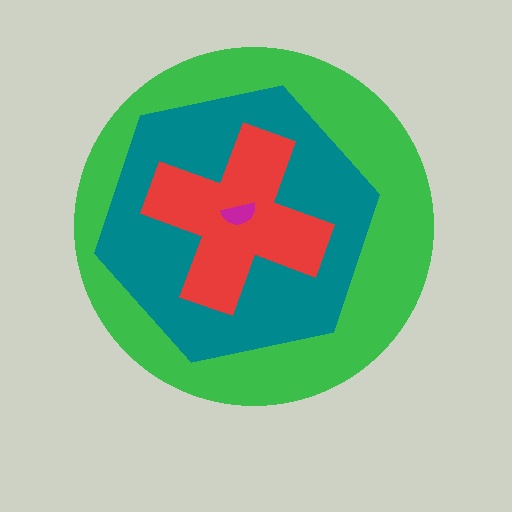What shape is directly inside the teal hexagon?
The red cross.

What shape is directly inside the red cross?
The magenta semicircle.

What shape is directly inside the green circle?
The teal hexagon.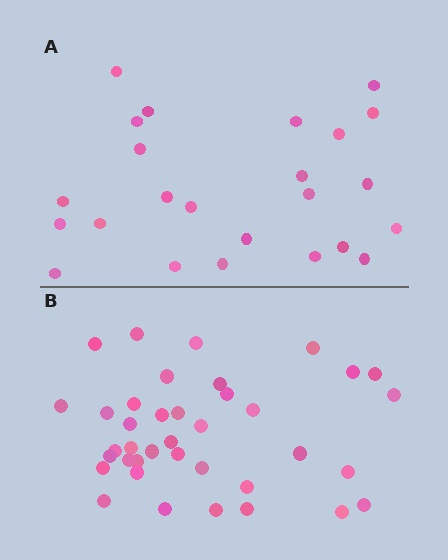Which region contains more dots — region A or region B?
Region B (the bottom region) has more dots.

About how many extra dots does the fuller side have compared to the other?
Region B has approximately 15 more dots than region A.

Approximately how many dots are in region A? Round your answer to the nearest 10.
About 20 dots. (The exact count is 24, which rounds to 20.)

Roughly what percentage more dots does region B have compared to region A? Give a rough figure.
About 60% more.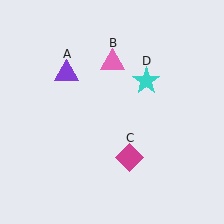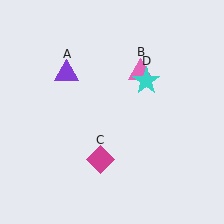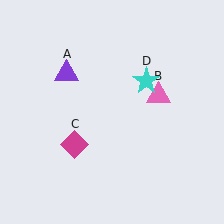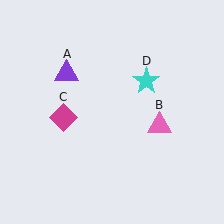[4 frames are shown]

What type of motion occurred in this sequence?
The pink triangle (object B), magenta diamond (object C) rotated clockwise around the center of the scene.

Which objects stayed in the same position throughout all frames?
Purple triangle (object A) and cyan star (object D) remained stationary.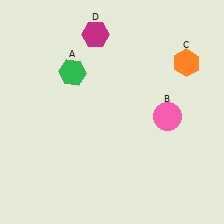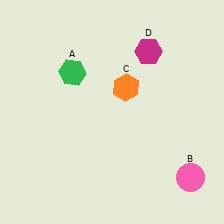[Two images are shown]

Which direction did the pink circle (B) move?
The pink circle (B) moved down.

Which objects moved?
The objects that moved are: the pink circle (B), the orange hexagon (C), the magenta hexagon (D).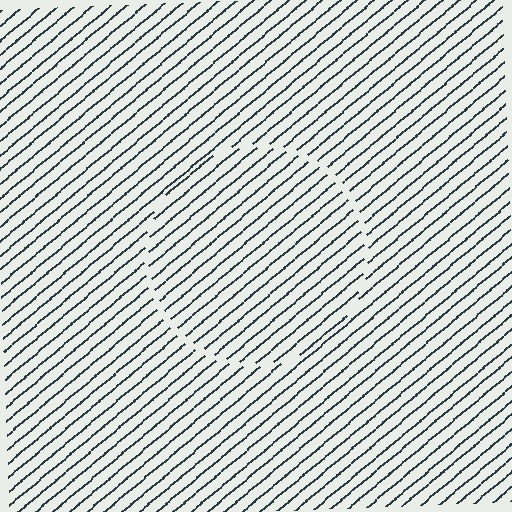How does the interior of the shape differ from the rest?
The interior of the shape contains the same grating, shifted by half a period — the contour is defined by the phase discontinuity where line-ends from the inner and outer gratings abut.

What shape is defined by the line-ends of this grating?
An illusory circle. The interior of the shape contains the same grating, shifted by half a period — the contour is defined by the phase discontinuity where line-ends from the inner and outer gratings abut.